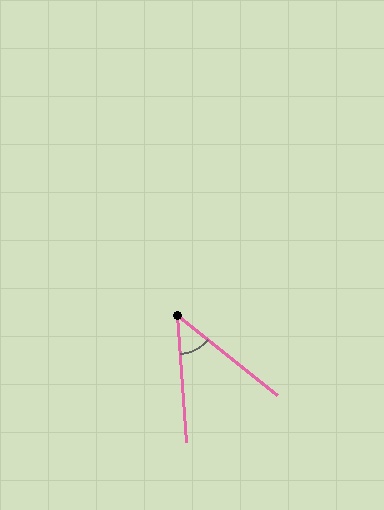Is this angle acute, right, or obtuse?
It is acute.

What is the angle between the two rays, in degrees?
Approximately 47 degrees.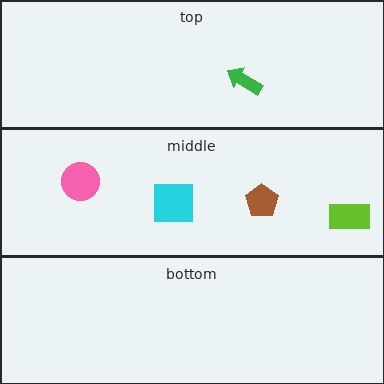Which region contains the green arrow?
The top region.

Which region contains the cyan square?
The middle region.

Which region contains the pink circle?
The middle region.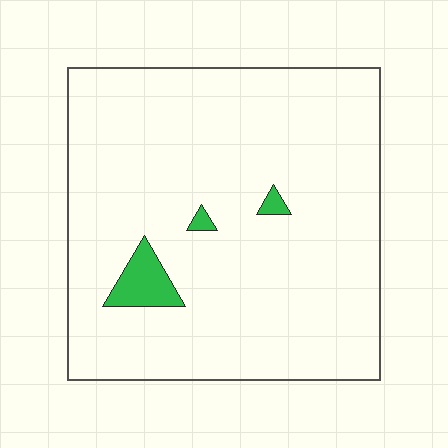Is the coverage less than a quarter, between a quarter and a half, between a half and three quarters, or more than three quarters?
Less than a quarter.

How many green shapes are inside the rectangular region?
3.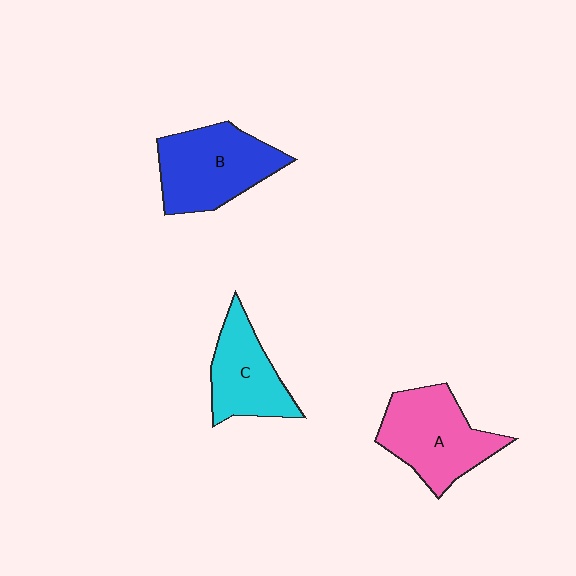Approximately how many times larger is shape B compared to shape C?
Approximately 1.3 times.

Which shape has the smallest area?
Shape C (cyan).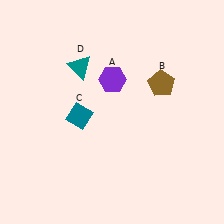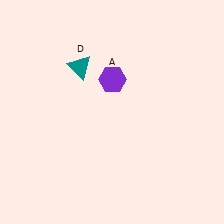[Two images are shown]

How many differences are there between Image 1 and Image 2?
There are 2 differences between the two images.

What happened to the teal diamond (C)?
The teal diamond (C) was removed in Image 2. It was in the bottom-left area of Image 1.